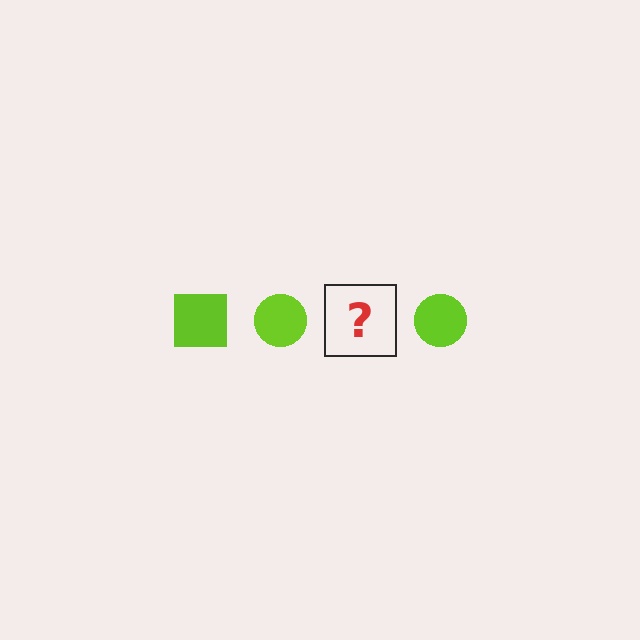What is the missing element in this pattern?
The missing element is a lime square.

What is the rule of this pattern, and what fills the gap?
The rule is that the pattern cycles through square, circle shapes in lime. The gap should be filled with a lime square.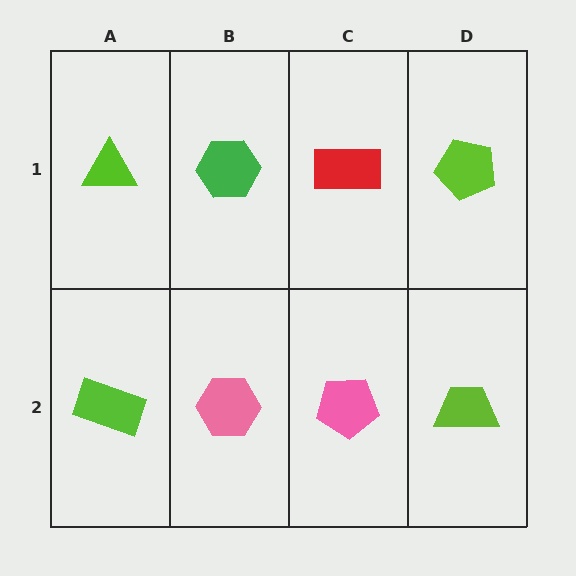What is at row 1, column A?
A lime triangle.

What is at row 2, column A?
A lime rectangle.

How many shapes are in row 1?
4 shapes.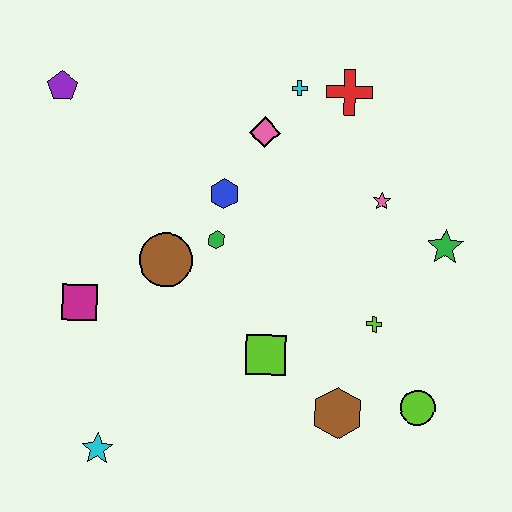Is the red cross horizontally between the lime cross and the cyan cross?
Yes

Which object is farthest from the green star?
The purple pentagon is farthest from the green star.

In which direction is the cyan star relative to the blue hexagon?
The cyan star is below the blue hexagon.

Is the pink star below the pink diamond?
Yes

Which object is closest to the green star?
The pink star is closest to the green star.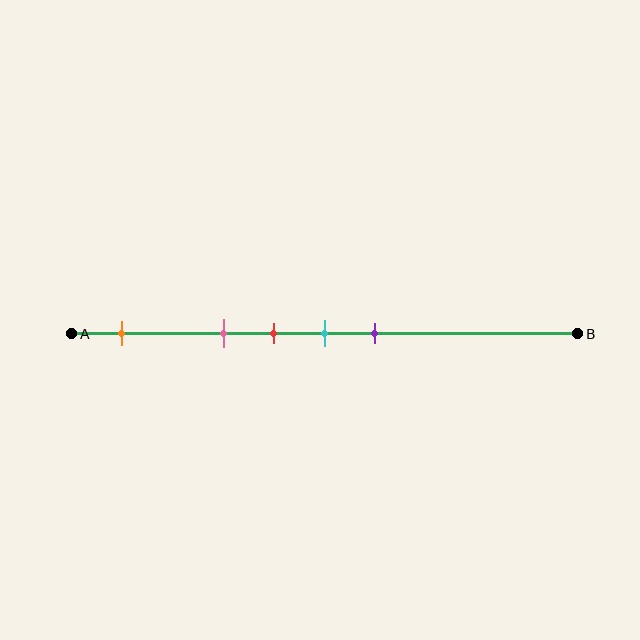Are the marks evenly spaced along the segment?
No, the marks are not evenly spaced.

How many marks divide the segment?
There are 5 marks dividing the segment.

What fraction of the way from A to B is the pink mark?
The pink mark is approximately 30% (0.3) of the way from A to B.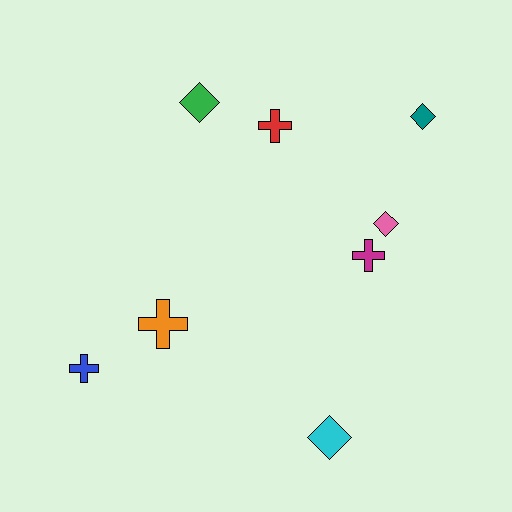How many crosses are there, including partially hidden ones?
There are 4 crosses.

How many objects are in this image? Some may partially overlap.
There are 8 objects.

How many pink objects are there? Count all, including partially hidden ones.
There is 1 pink object.